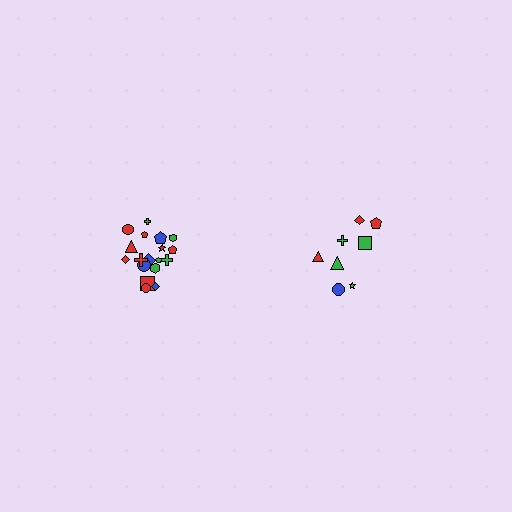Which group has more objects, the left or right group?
The left group.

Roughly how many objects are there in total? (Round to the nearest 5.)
Roughly 25 objects in total.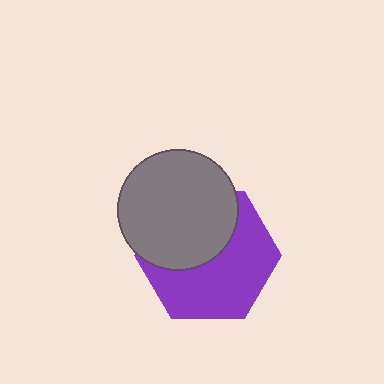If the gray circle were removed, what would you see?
You would see the complete purple hexagon.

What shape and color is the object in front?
The object in front is a gray circle.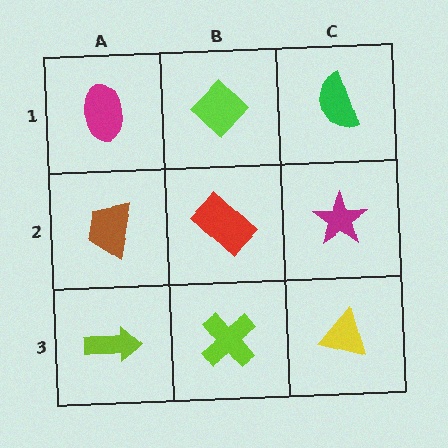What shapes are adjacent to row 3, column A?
A brown trapezoid (row 2, column A), a lime cross (row 3, column B).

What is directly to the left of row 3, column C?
A lime cross.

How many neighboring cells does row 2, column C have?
3.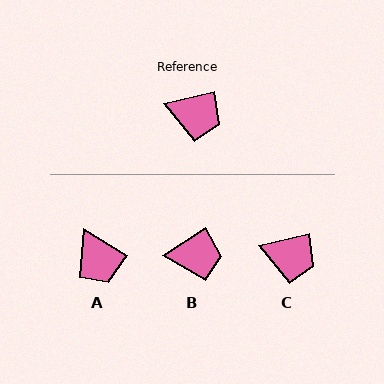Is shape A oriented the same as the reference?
No, it is off by about 44 degrees.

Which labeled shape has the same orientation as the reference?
C.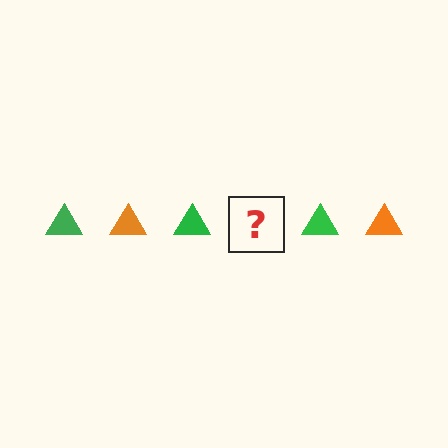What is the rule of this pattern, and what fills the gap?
The rule is that the pattern cycles through green, orange triangles. The gap should be filled with an orange triangle.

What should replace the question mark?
The question mark should be replaced with an orange triangle.